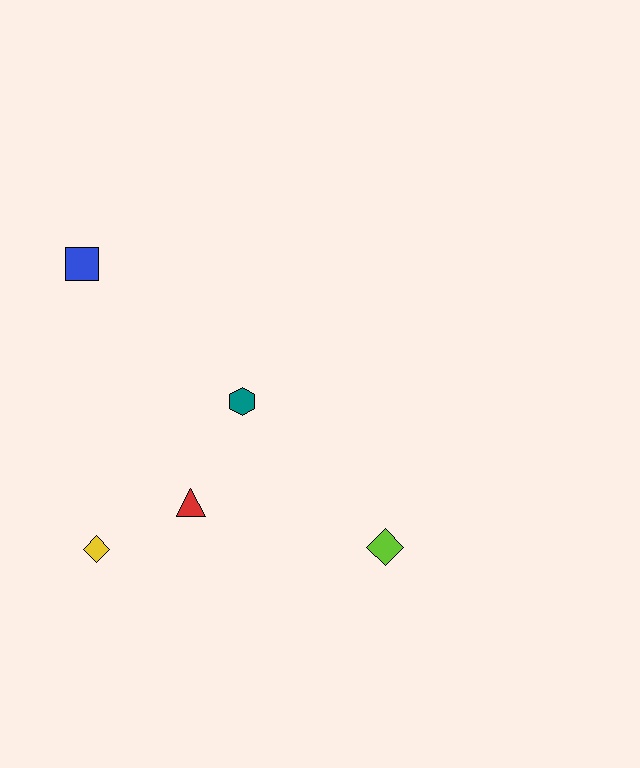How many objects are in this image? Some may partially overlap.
There are 5 objects.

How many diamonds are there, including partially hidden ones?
There are 2 diamonds.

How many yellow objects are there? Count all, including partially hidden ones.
There is 1 yellow object.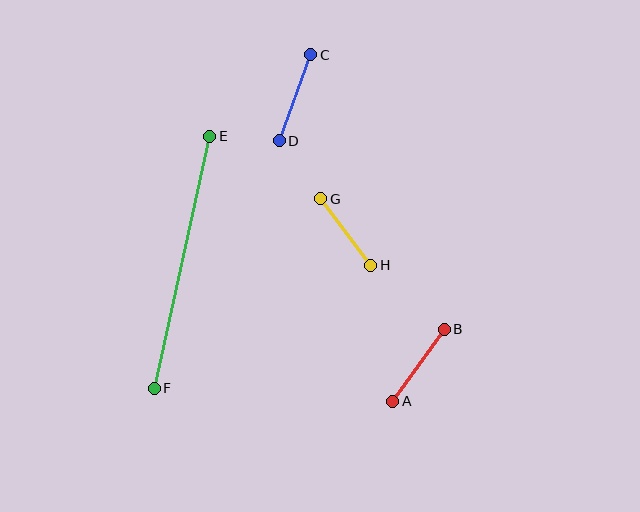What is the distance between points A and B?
The distance is approximately 89 pixels.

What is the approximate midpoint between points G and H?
The midpoint is at approximately (346, 232) pixels.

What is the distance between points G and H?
The distance is approximately 83 pixels.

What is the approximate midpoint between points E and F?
The midpoint is at approximately (182, 262) pixels.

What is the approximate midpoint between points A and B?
The midpoint is at approximately (418, 365) pixels.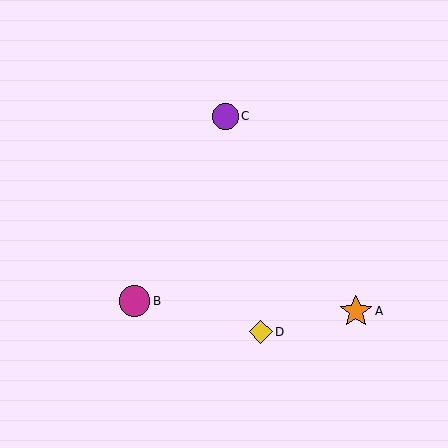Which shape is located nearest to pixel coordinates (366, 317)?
The orange star (labeled A) at (356, 311) is nearest to that location.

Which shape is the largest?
The orange star (labeled A) is the largest.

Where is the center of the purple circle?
The center of the purple circle is at (226, 116).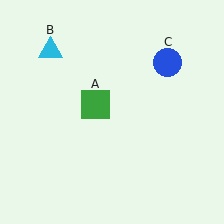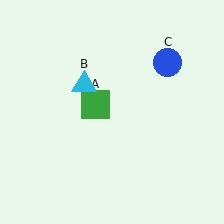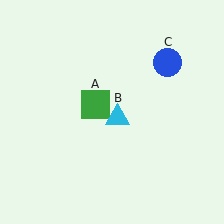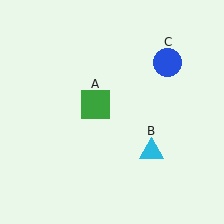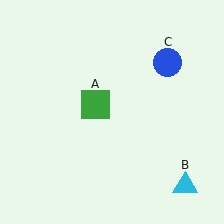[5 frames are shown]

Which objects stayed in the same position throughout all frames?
Green square (object A) and blue circle (object C) remained stationary.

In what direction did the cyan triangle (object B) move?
The cyan triangle (object B) moved down and to the right.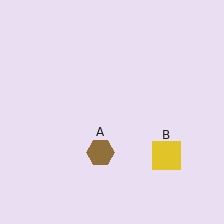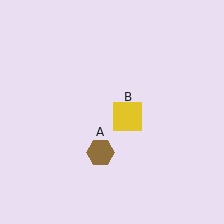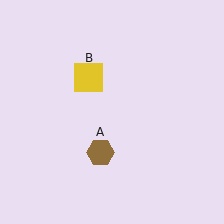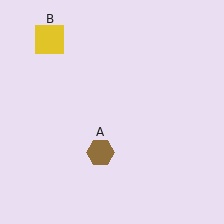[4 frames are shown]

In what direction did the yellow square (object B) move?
The yellow square (object B) moved up and to the left.